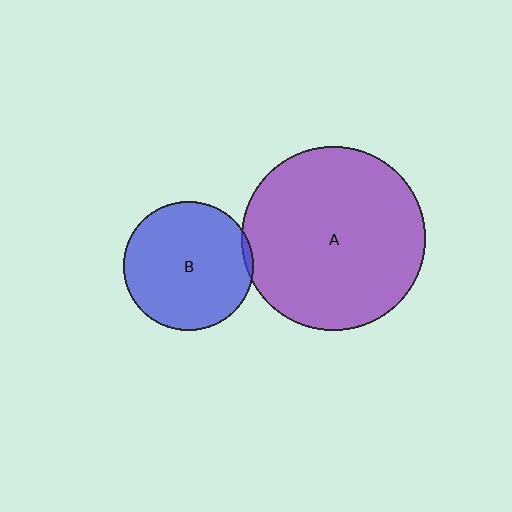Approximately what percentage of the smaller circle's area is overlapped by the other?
Approximately 5%.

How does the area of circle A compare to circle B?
Approximately 2.0 times.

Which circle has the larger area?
Circle A (purple).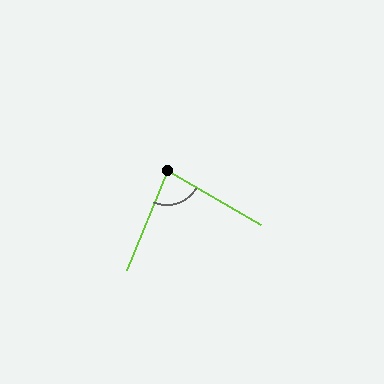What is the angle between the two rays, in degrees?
Approximately 83 degrees.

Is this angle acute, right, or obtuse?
It is acute.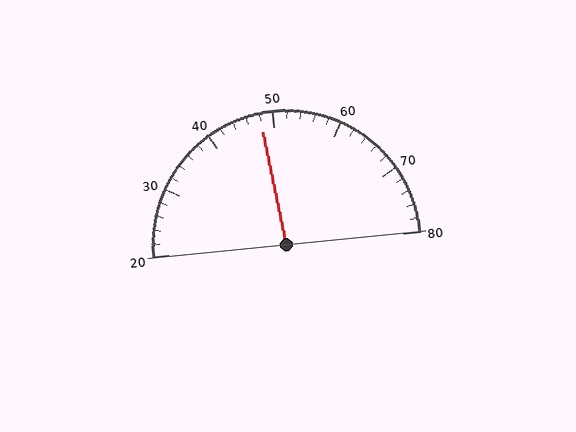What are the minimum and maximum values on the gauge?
The gauge ranges from 20 to 80.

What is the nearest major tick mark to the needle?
The nearest major tick mark is 50.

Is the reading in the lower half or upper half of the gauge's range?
The reading is in the lower half of the range (20 to 80).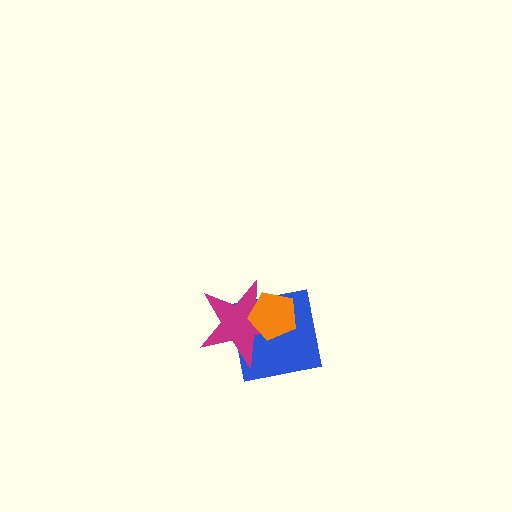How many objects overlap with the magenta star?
2 objects overlap with the magenta star.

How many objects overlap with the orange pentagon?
2 objects overlap with the orange pentagon.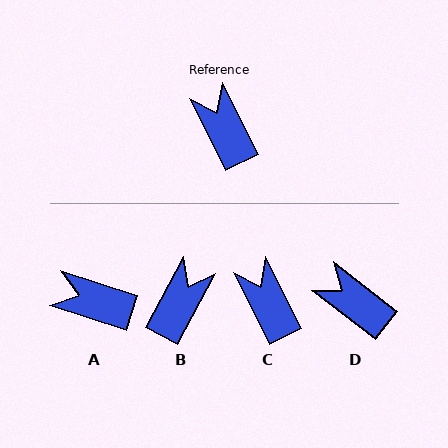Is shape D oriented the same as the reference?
No, it is off by about 25 degrees.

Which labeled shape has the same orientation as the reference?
C.